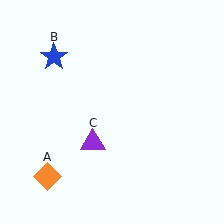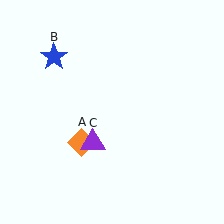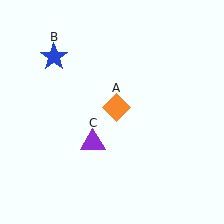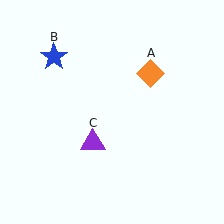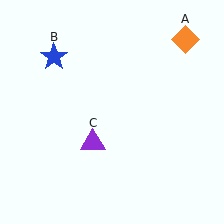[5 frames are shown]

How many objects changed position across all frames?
1 object changed position: orange diamond (object A).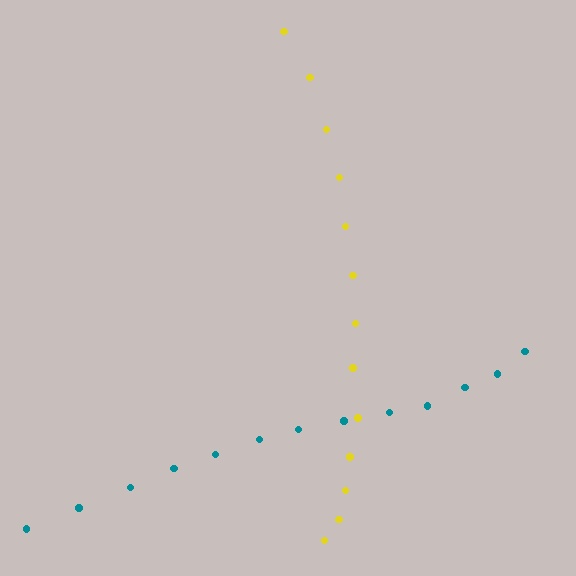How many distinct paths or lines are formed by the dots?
There are 2 distinct paths.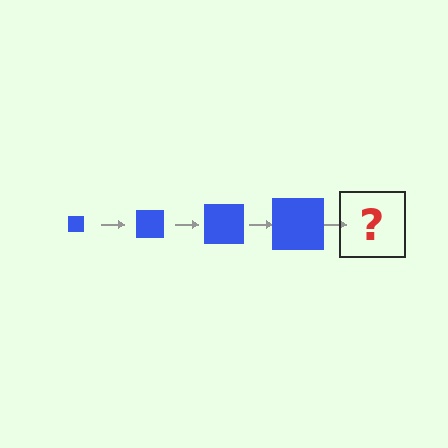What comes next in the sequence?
The next element should be a blue square, larger than the previous one.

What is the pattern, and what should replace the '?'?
The pattern is that the square gets progressively larger each step. The '?' should be a blue square, larger than the previous one.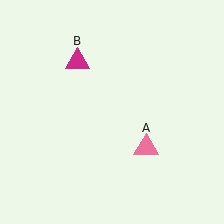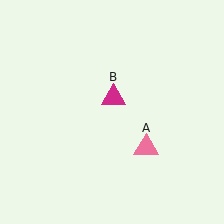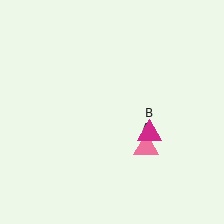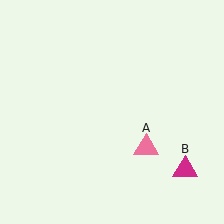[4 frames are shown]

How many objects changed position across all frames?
1 object changed position: magenta triangle (object B).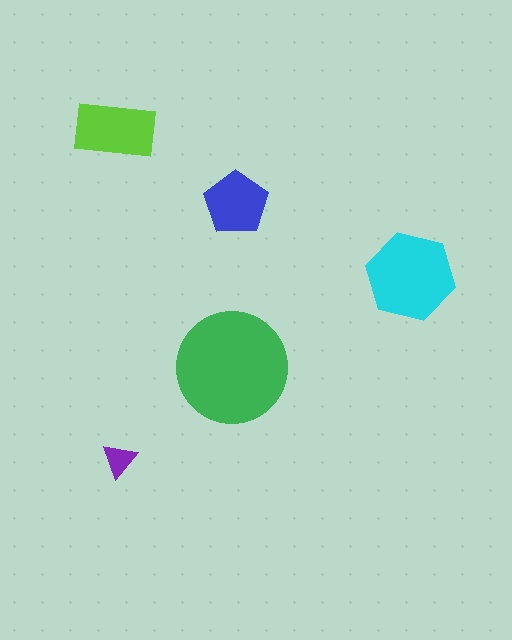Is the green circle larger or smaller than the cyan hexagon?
Larger.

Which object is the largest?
The green circle.